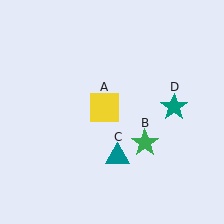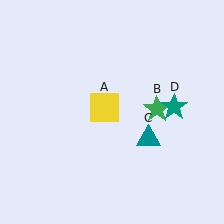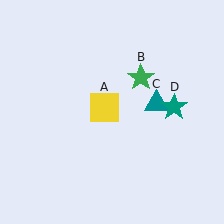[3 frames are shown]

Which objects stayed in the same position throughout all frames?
Yellow square (object A) and teal star (object D) remained stationary.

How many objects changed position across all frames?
2 objects changed position: green star (object B), teal triangle (object C).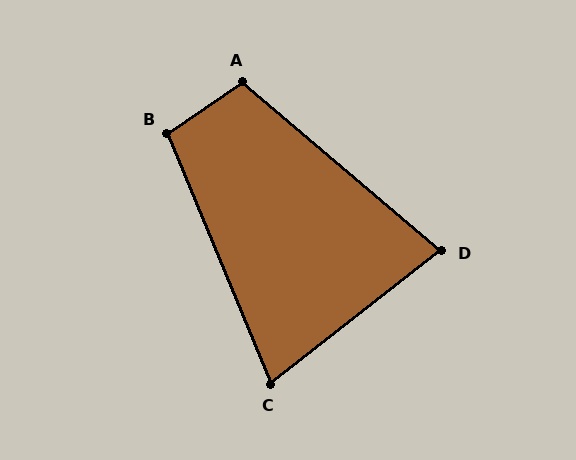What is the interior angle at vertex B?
Approximately 102 degrees (obtuse).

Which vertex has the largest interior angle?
A, at approximately 105 degrees.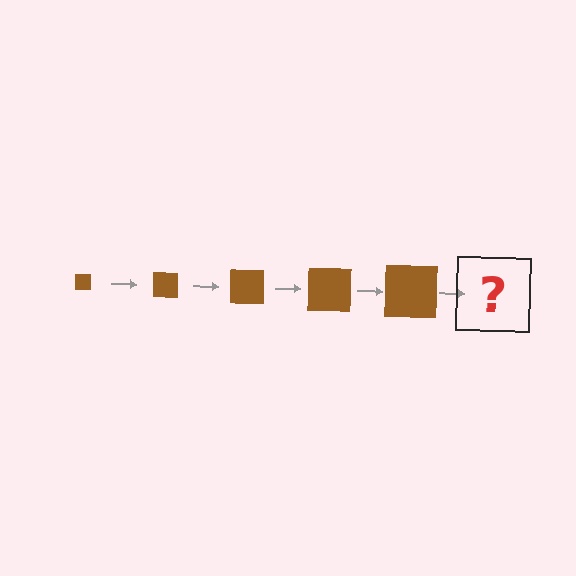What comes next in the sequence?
The next element should be a brown square, larger than the previous one.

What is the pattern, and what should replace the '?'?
The pattern is that the square gets progressively larger each step. The '?' should be a brown square, larger than the previous one.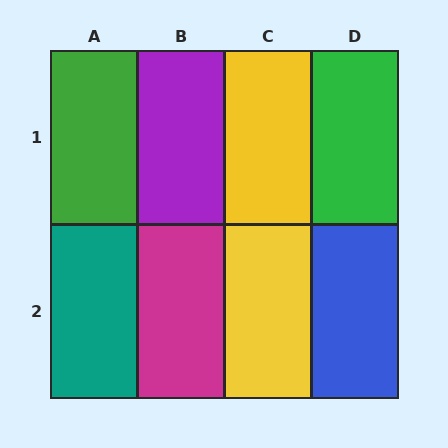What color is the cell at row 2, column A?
Teal.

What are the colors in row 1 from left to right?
Green, purple, yellow, green.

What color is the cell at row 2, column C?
Yellow.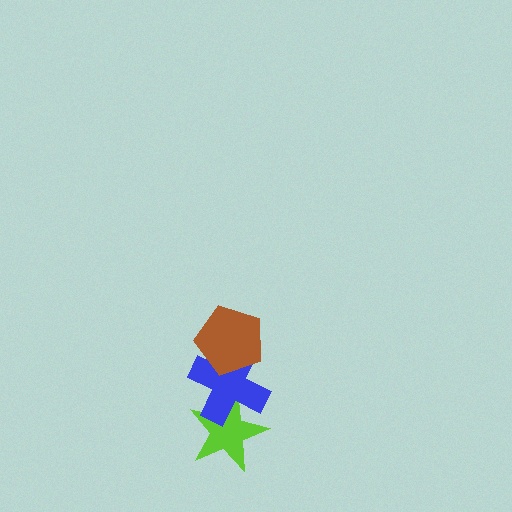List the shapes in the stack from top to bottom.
From top to bottom: the brown pentagon, the blue cross, the lime star.